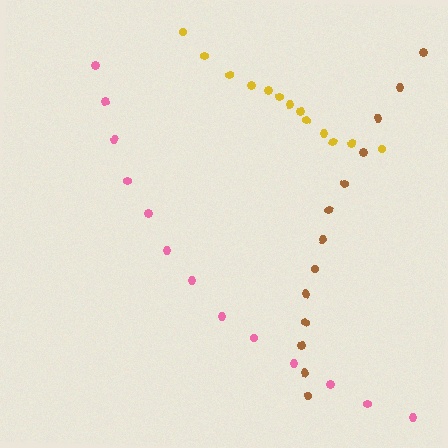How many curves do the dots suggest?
There are 3 distinct paths.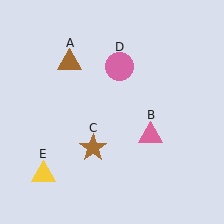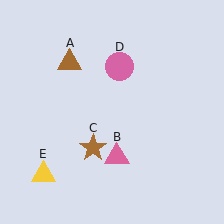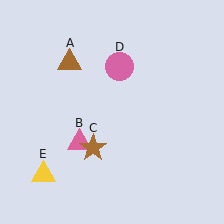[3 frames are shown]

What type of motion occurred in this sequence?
The pink triangle (object B) rotated clockwise around the center of the scene.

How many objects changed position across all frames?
1 object changed position: pink triangle (object B).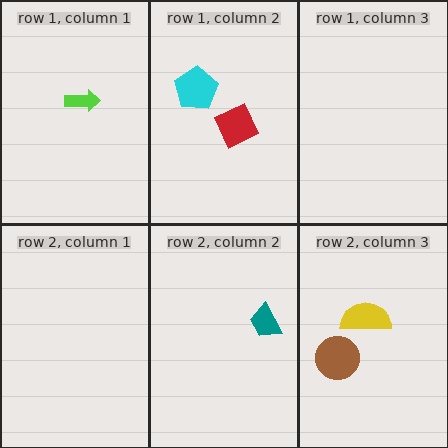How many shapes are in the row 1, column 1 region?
1.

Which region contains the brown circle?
The row 2, column 3 region.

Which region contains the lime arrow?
The row 1, column 1 region.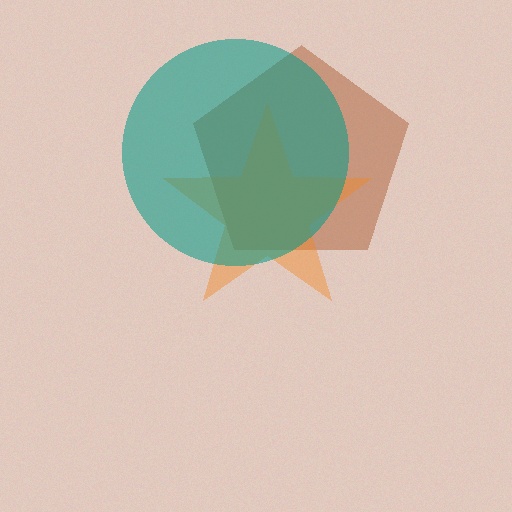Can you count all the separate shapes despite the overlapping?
Yes, there are 3 separate shapes.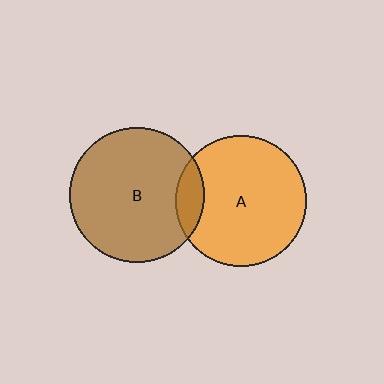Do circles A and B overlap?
Yes.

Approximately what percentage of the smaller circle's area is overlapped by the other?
Approximately 10%.